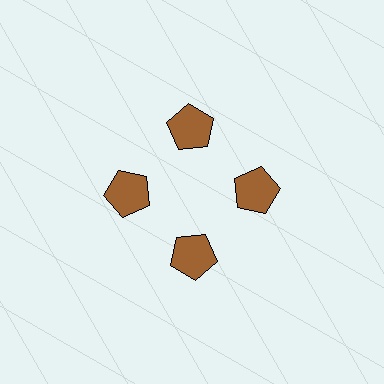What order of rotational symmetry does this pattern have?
This pattern has 4-fold rotational symmetry.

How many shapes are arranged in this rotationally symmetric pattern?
There are 4 shapes, arranged in 4 groups of 1.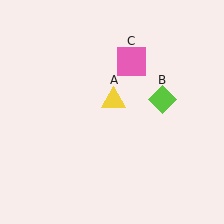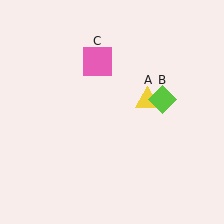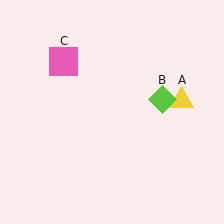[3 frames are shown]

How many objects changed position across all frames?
2 objects changed position: yellow triangle (object A), pink square (object C).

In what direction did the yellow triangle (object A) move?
The yellow triangle (object A) moved right.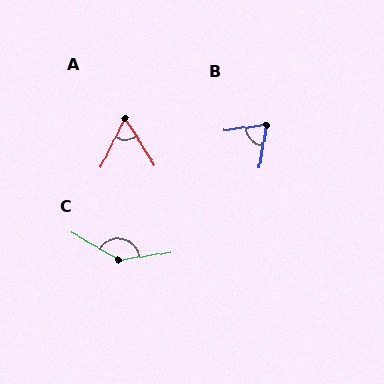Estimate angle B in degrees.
Approximately 73 degrees.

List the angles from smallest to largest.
A (60°), B (73°), C (141°).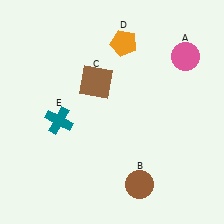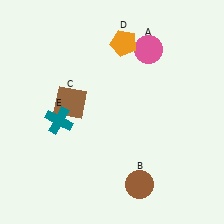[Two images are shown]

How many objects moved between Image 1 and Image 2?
2 objects moved between the two images.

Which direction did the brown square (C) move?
The brown square (C) moved left.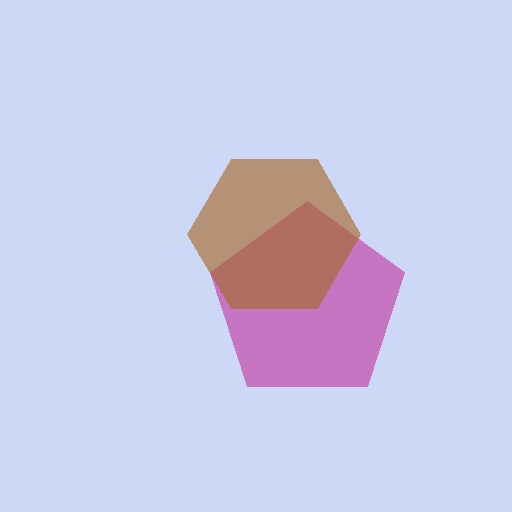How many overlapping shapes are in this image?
There are 2 overlapping shapes in the image.